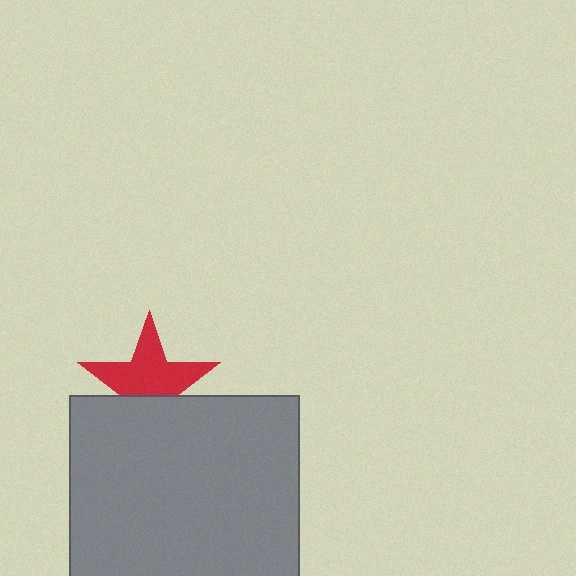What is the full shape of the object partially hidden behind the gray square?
The partially hidden object is a red star.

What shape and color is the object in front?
The object in front is a gray square.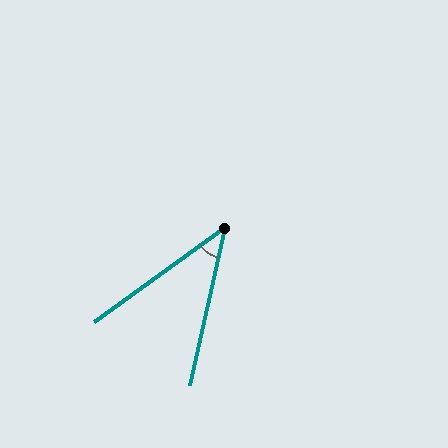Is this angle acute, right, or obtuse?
It is acute.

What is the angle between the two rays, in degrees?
Approximately 41 degrees.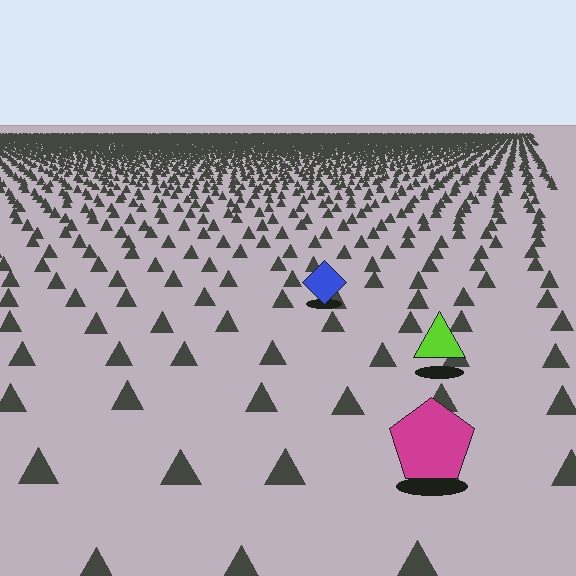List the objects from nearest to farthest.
From nearest to farthest: the magenta pentagon, the lime triangle, the blue diamond.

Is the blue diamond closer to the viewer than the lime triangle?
No. The lime triangle is closer — you can tell from the texture gradient: the ground texture is coarser near it.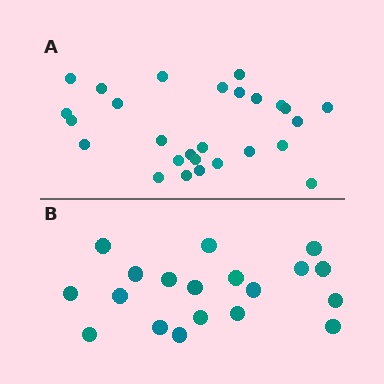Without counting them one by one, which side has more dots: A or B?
Region A (the top region) has more dots.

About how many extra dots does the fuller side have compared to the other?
Region A has roughly 8 or so more dots than region B.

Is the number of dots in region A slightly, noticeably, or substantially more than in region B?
Region A has noticeably more, but not dramatically so. The ratio is roughly 1.4 to 1.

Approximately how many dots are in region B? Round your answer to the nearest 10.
About 20 dots. (The exact count is 19, which rounds to 20.)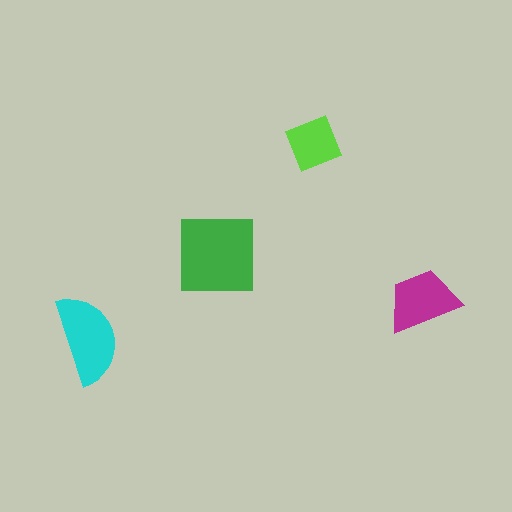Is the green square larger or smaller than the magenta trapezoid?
Larger.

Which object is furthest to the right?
The magenta trapezoid is rightmost.